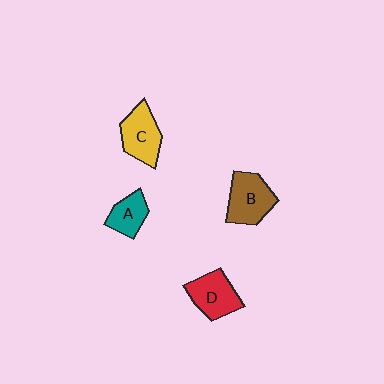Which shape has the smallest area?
Shape A (teal).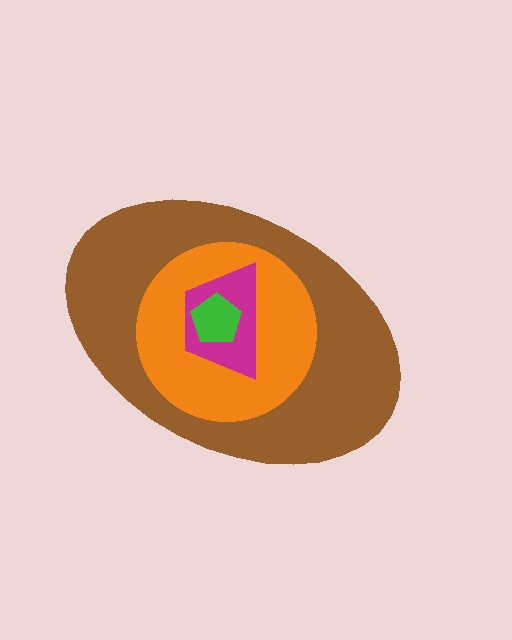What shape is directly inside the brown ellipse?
The orange circle.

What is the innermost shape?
The green pentagon.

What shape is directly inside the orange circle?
The magenta trapezoid.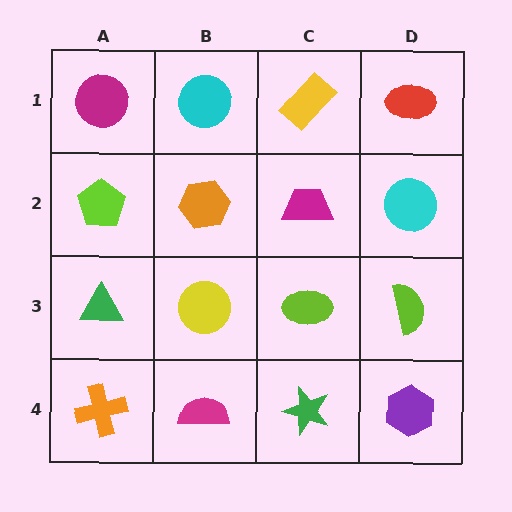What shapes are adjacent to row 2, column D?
A red ellipse (row 1, column D), a lime semicircle (row 3, column D), a magenta trapezoid (row 2, column C).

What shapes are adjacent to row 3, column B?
An orange hexagon (row 2, column B), a magenta semicircle (row 4, column B), a green triangle (row 3, column A), a lime ellipse (row 3, column C).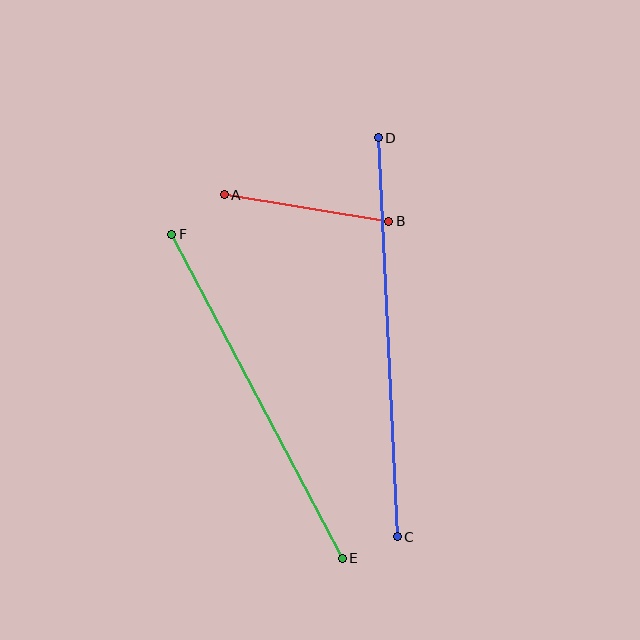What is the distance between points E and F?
The distance is approximately 366 pixels.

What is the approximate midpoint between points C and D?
The midpoint is at approximately (388, 337) pixels.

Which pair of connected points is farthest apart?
Points C and D are farthest apart.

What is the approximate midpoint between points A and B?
The midpoint is at approximately (307, 208) pixels.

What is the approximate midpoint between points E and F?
The midpoint is at approximately (257, 396) pixels.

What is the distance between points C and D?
The distance is approximately 400 pixels.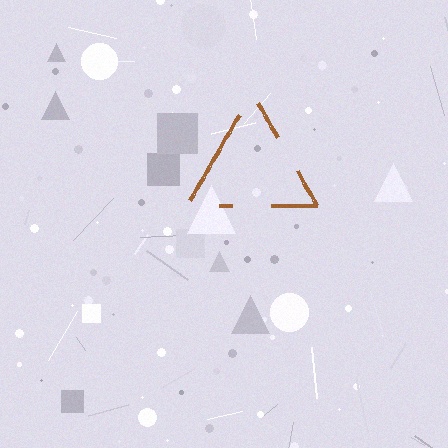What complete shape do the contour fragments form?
The contour fragments form a triangle.